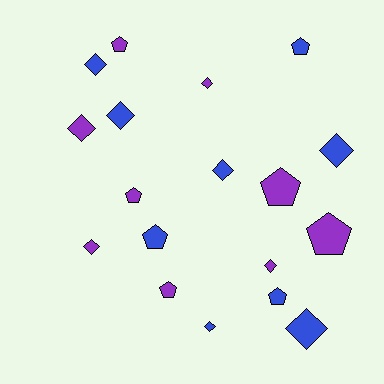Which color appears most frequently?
Blue, with 9 objects.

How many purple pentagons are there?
There are 5 purple pentagons.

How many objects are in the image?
There are 18 objects.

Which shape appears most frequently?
Diamond, with 10 objects.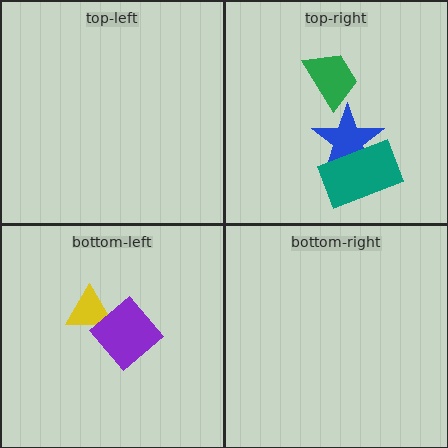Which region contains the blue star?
The top-right region.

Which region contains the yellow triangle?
The bottom-left region.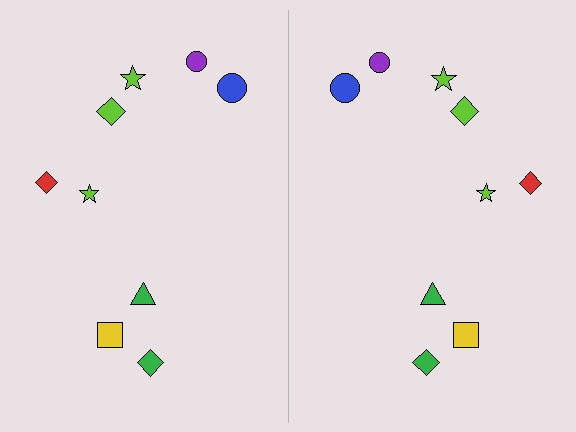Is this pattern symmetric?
Yes, this pattern has bilateral (reflection) symmetry.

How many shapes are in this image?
There are 18 shapes in this image.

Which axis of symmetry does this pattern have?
The pattern has a vertical axis of symmetry running through the center of the image.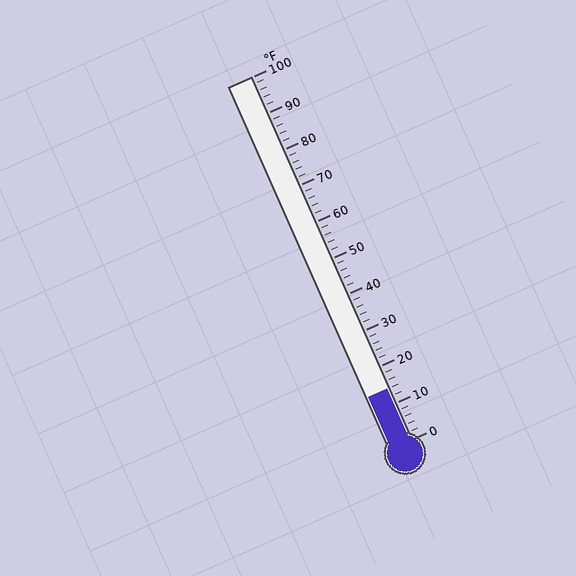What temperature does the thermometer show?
The thermometer shows approximately 14°F.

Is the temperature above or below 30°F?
The temperature is below 30°F.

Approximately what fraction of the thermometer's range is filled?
The thermometer is filled to approximately 15% of its range.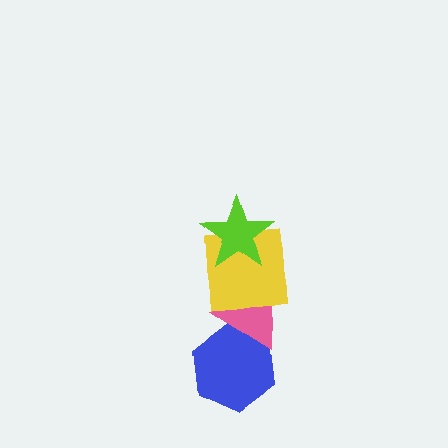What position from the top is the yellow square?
The yellow square is 2nd from the top.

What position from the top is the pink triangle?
The pink triangle is 3rd from the top.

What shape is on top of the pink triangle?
The yellow square is on top of the pink triangle.